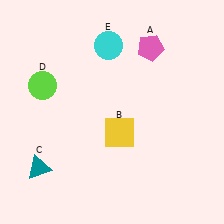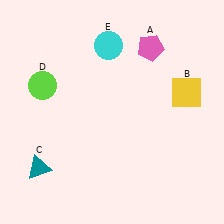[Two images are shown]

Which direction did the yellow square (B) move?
The yellow square (B) moved right.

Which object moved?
The yellow square (B) moved right.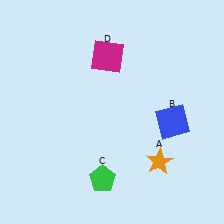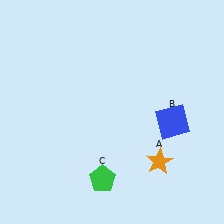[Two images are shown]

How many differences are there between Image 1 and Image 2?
There is 1 difference between the two images.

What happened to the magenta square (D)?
The magenta square (D) was removed in Image 2. It was in the top-left area of Image 1.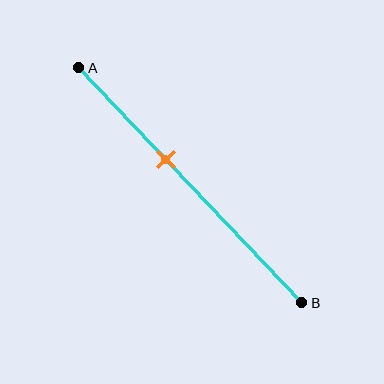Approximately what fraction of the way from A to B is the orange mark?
The orange mark is approximately 40% of the way from A to B.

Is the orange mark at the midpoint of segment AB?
No, the mark is at about 40% from A, not at the 50% midpoint.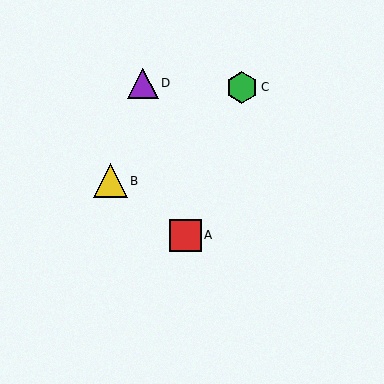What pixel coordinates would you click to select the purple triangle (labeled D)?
Click at (143, 83) to select the purple triangle D.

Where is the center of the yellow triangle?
The center of the yellow triangle is at (111, 181).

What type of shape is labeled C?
Shape C is a green hexagon.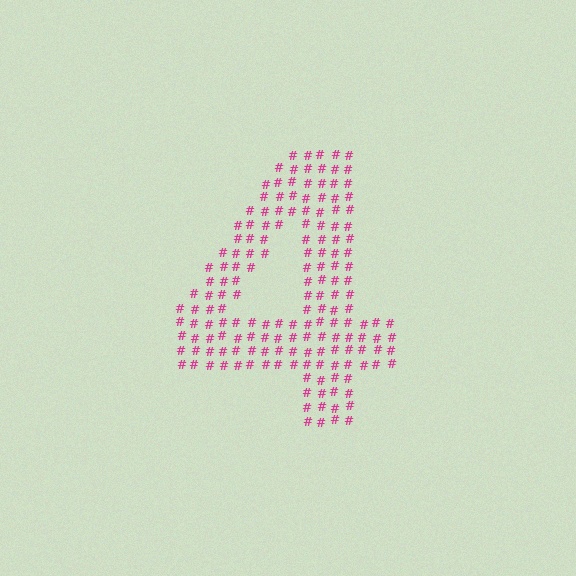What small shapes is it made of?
It is made of small hash symbols.